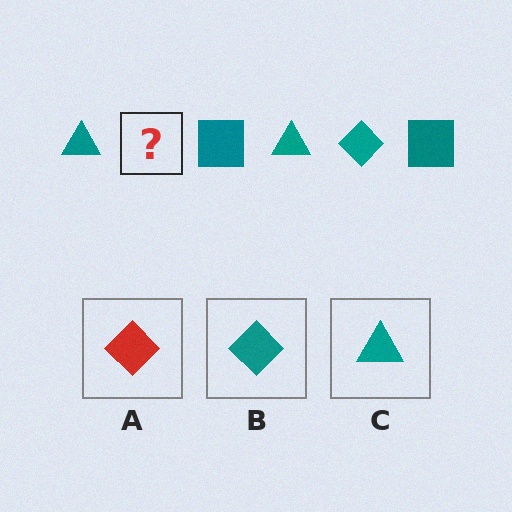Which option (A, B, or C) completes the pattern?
B.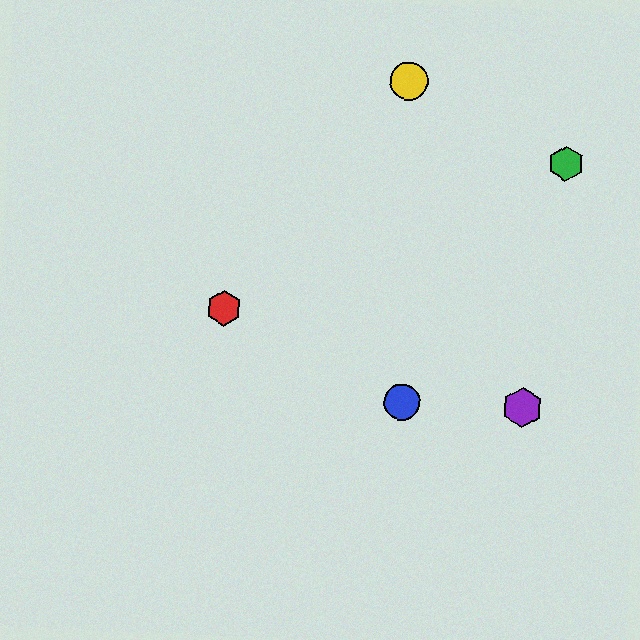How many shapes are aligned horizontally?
2 shapes (the blue circle, the purple hexagon) are aligned horizontally.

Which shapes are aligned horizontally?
The blue circle, the purple hexagon are aligned horizontally.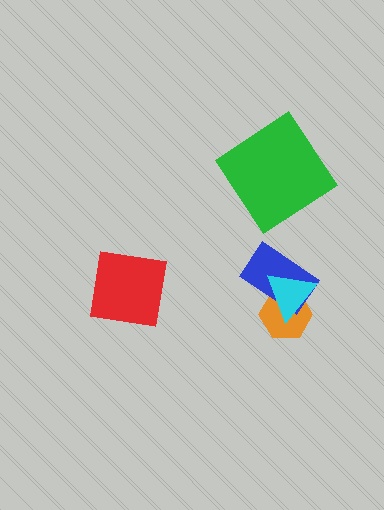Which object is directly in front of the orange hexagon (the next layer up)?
The blue rectangle is directly in front of the orange hexagon.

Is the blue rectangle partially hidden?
Yes, it is partially covered by another shape.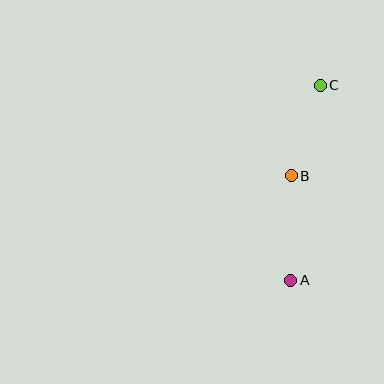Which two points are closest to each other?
Points B and C are closest to each other.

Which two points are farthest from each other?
Points A and C are farthest from each other.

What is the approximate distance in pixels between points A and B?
The distance between A and B is approximately 105 pixels.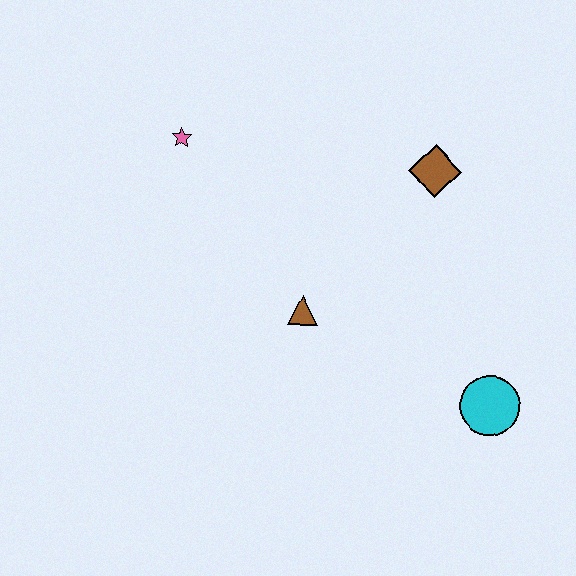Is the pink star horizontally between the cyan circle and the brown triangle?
No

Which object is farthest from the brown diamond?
The pink star is farthest from the brown diamond.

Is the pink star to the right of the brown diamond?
No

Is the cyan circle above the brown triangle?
No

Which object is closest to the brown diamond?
The brown triangle is closest to the brown diamond.